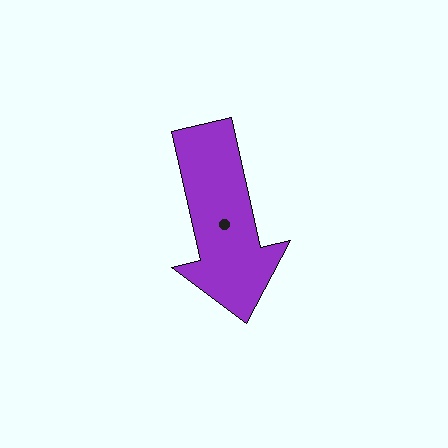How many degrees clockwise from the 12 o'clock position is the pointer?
Approximately 167 degrees.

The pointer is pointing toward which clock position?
Roughly 6 o'clock.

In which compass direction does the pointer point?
South.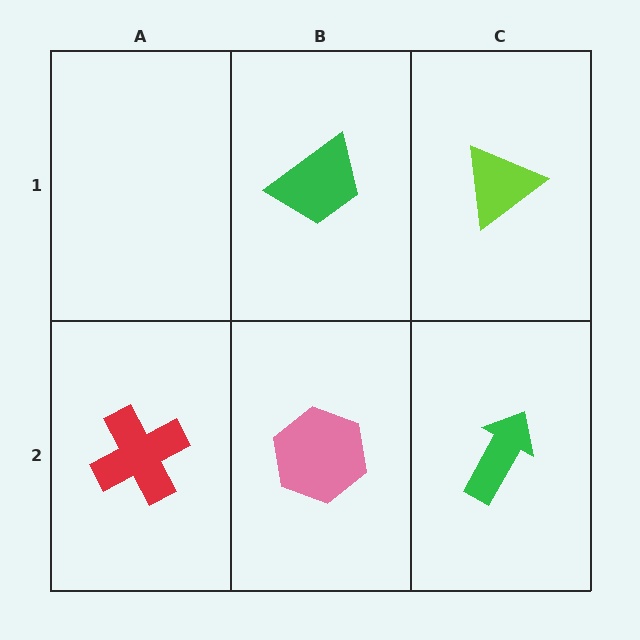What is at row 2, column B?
A pink hexagon.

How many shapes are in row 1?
2 shapes.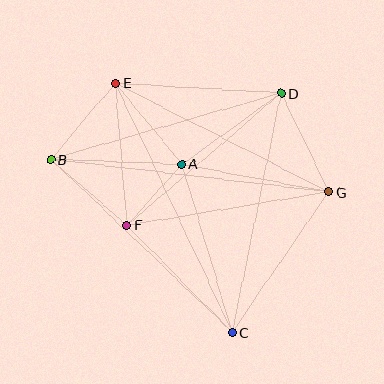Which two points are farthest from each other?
Points B and G are farthest from each other.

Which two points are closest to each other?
Points A and F are closest to each other.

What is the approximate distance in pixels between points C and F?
The distance between C and F is approximately 150 pixels.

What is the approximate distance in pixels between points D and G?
The distance between D and G is approximately 110 pixels.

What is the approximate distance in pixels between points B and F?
The distance between B and F is approximately 101 pixels.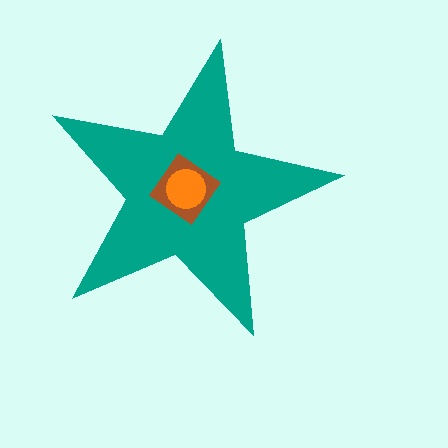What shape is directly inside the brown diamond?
The orange circle.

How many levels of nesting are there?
3.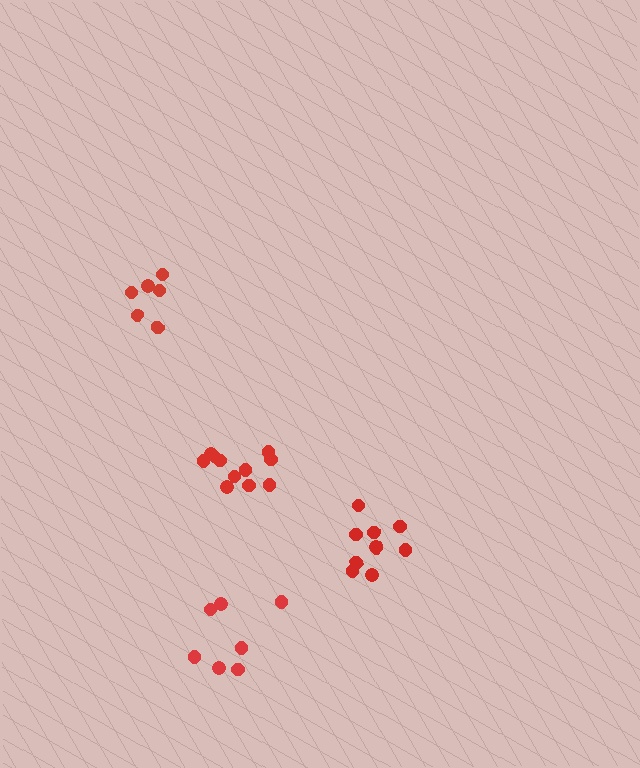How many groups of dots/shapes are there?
There are 4 groups.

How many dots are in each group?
Group 1: 7 dots, Group 2: 11 dots, Group 3: 10 dots, Group 4: 6 dots (34 total).